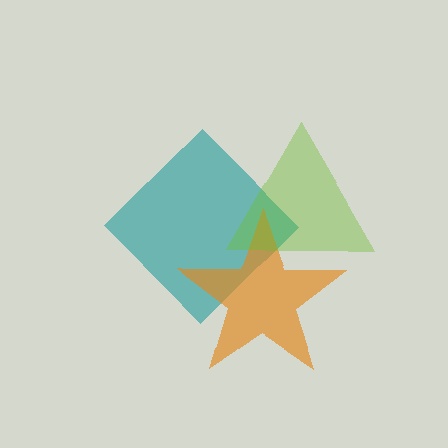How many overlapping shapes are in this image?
There are 3 overlapping shapes in the image.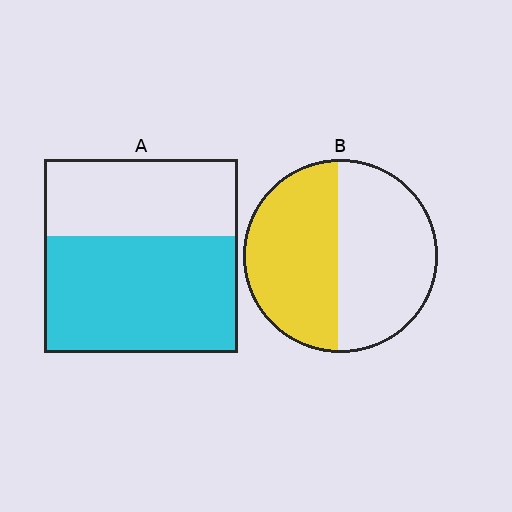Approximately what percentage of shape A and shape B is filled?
A is approximately 60% and B is approximately 50%.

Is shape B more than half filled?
Roughly half.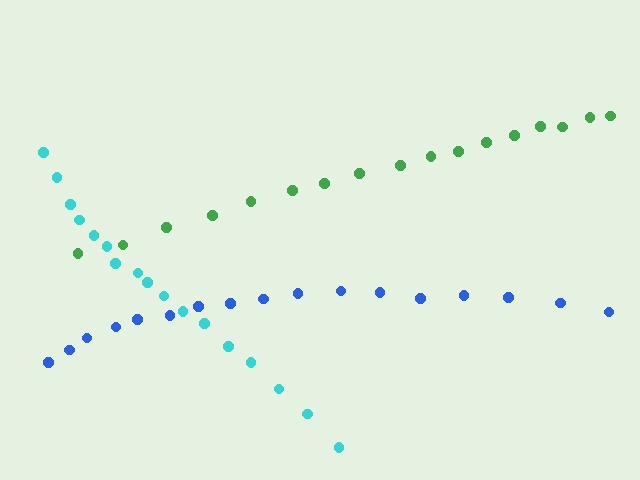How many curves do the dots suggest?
There are 3 distinct paths.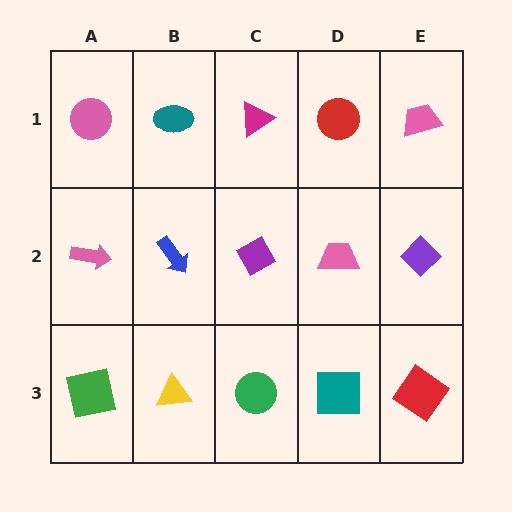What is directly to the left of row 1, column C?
A teal ellipse.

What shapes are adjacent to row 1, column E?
A purple diamond (row 2, column E), a red circle (row 1, column D).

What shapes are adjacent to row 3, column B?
A blue arrow (row 2, column B), a green square (row 3, column A), a green circle (row 3, column C).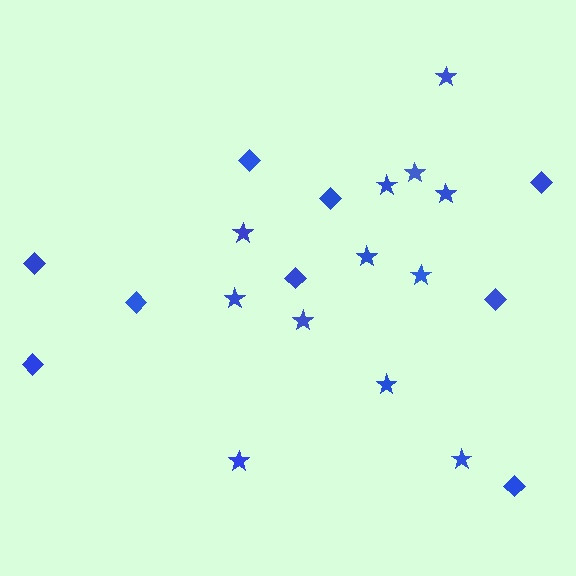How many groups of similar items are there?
There are 2 groups: one group of diamonds (9) and one group of stars (12).